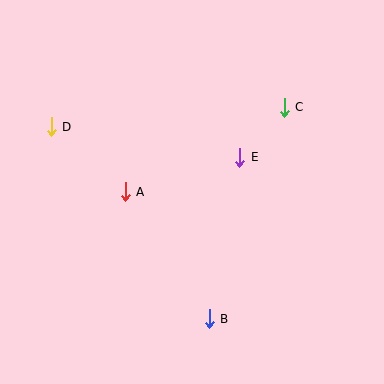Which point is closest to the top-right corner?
Point C is closest to the top-right corner.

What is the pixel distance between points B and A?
The distance between B and A is 153 pixels.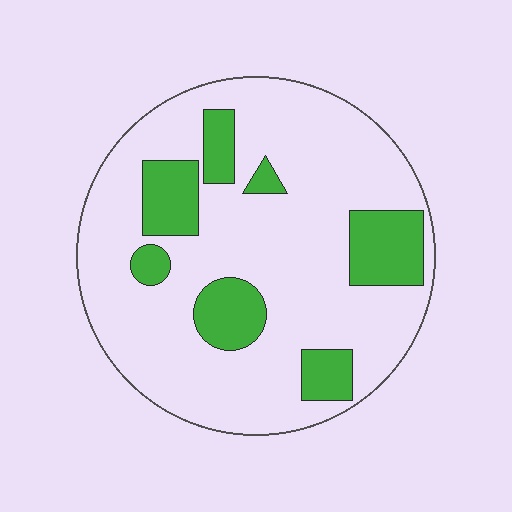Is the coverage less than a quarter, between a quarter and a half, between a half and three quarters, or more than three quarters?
Less than a quarter.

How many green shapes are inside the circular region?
7.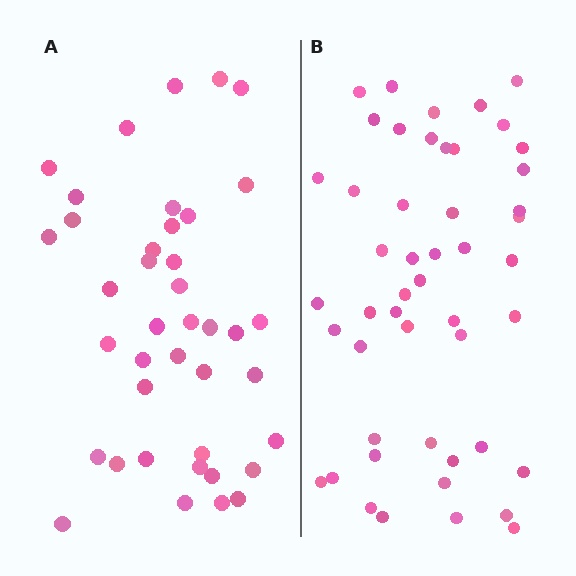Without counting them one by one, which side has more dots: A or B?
Region B (the right region) has more dots.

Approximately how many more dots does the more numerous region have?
Region B has roughly 8 or so more dots than region A.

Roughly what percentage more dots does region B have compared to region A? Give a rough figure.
About 20% more.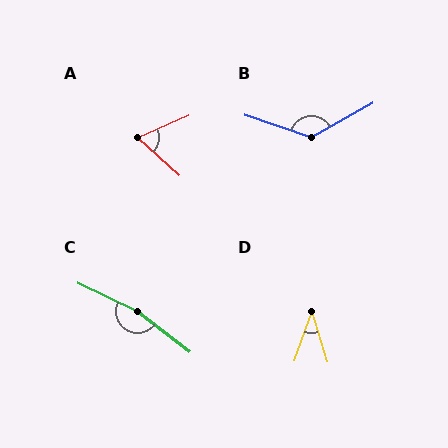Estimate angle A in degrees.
Approximately 66 degrees.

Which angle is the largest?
C, at approximately 168 degrees.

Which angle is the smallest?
D, at approximately 37 degrees.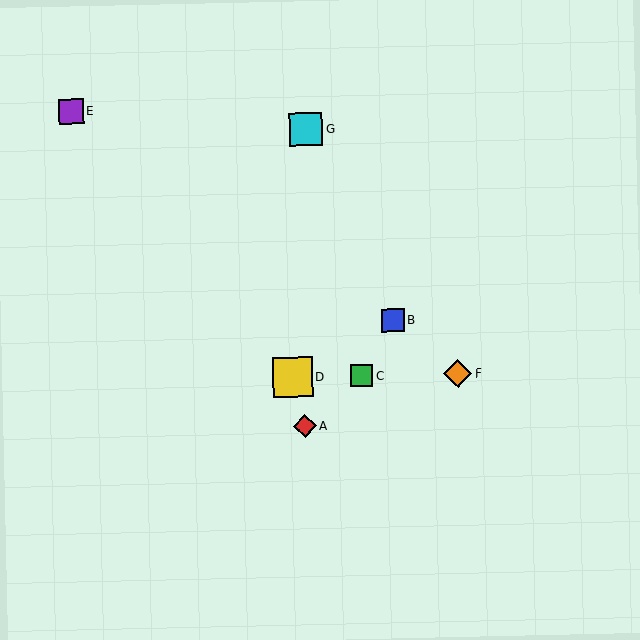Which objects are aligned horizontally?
Objects C, D, F are aligned horizontally.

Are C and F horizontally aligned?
Yes, both are at y≈376.